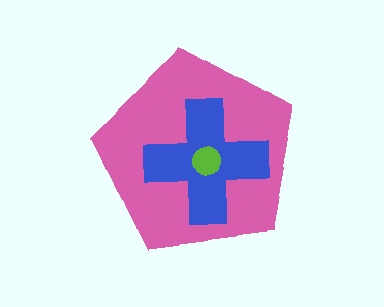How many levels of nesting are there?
3.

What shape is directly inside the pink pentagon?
The blue cross.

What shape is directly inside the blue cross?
The lime circle.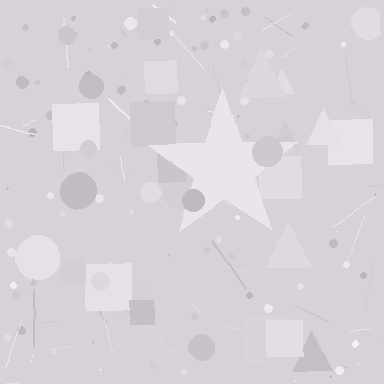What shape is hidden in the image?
A star is hidden in the image.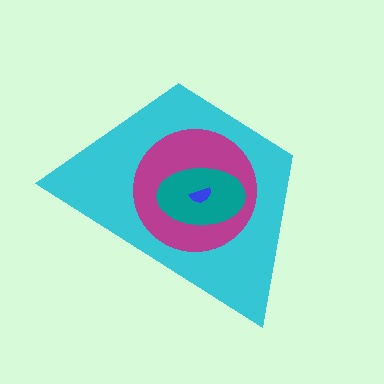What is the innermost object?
The blue semicircle.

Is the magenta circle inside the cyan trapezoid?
Yes.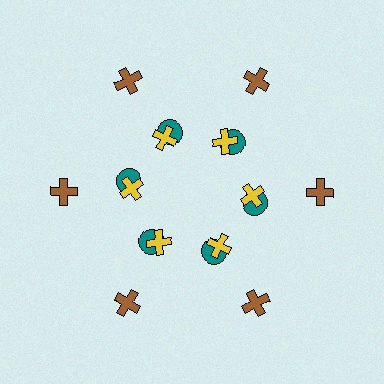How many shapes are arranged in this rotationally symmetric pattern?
There are 18 shapes, arranged in 6 groups of 3.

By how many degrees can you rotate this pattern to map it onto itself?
The pattern maps onto itself every 60 degrees of rotation.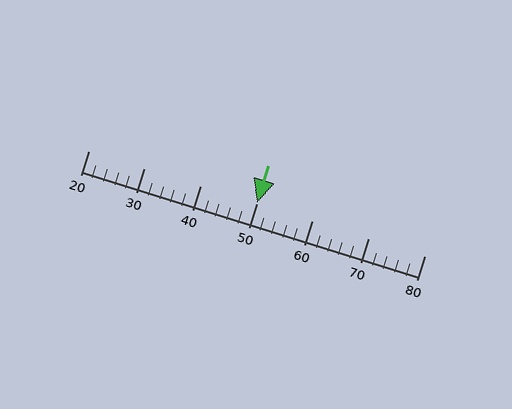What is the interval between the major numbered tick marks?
The major tick marks are spaced 10 units apart.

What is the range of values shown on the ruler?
The ruler shows values from 20 to 80.